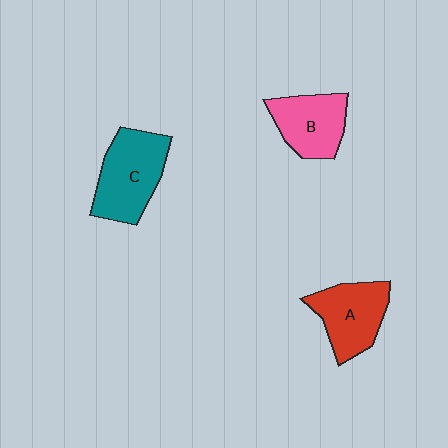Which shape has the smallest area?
Shape B (pink).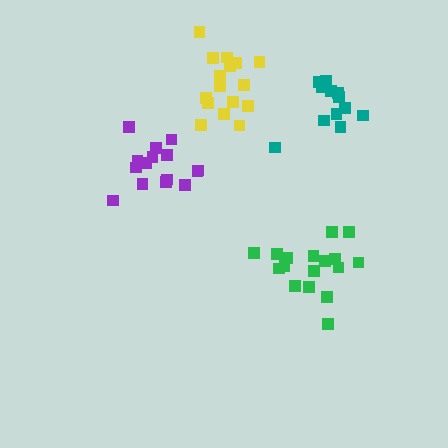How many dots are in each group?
Group 1: 15 dots, Group 2: 17 dots, Group 3: 16 dots, Group 4: 12 dots (60 total).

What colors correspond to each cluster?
The clusters are colored: purple, green, yellow, teal.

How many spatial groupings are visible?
There are 4 spatial groupings.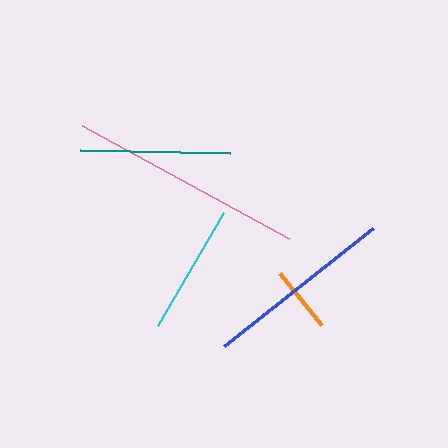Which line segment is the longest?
The pink line is the longest at approximately 235 pixels.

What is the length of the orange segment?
The orange segment is approximately 67 pixels long.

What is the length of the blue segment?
The blue segment is approximately 190 pixels long.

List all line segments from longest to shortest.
From longest to shortest: pink, blue, teal, cyan, orange.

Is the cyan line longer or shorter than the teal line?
The teal line is longer than the cyan line.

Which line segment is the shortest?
The orange line is the shortest at approximately 67 pixels.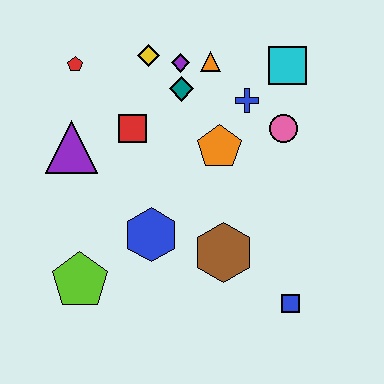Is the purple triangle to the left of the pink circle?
Yes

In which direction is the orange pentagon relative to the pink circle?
The orange pentagon is to the left of the pink circle.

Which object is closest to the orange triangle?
The purple diamond is closest to the orange triangle.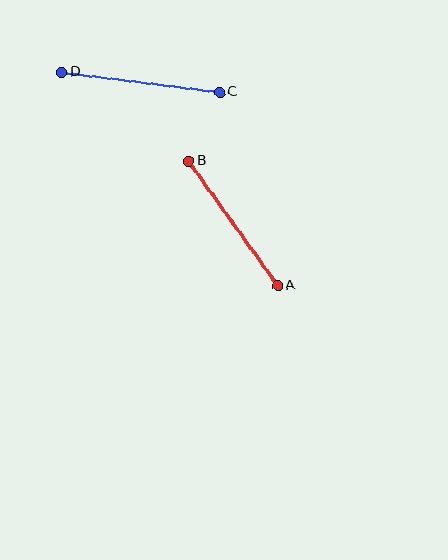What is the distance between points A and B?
The distance is approximately 153 pixels.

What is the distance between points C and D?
The distance is approximately 159 pixels.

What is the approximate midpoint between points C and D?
The midpoint is at approximately (141, 82) pixels.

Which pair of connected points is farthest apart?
Points C and D are farthest apart.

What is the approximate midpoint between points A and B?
The midpoint is at approximately (233, 223) pixels.